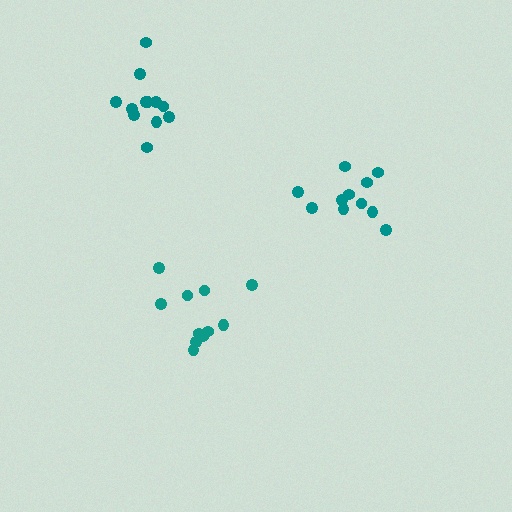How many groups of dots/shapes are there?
There are 3 groups.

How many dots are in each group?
Group 1: 11 dots, Group 2: 11 dots, Group 3: 12 dots (34 total).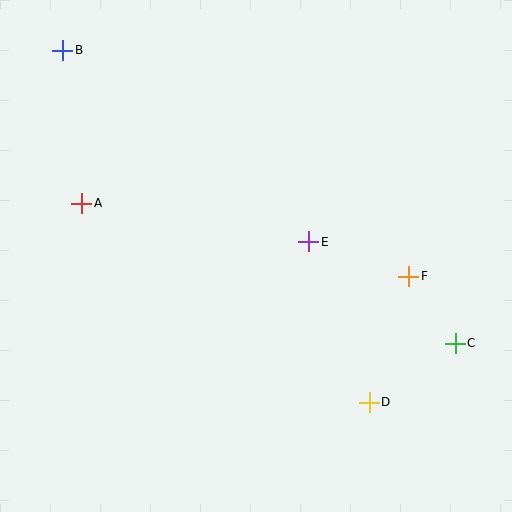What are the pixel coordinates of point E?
Point E is at (309, 242).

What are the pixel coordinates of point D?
Point D is at (369, 402).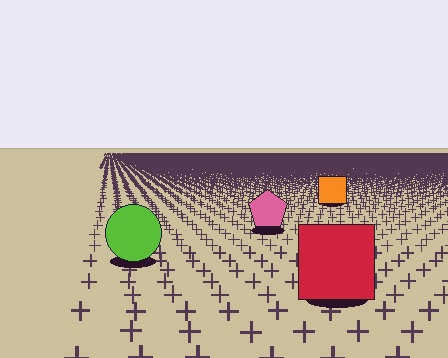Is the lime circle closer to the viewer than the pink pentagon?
Yes. The lime circle is closer — you can tell from the texture gradient: the ground texture is coarser near it.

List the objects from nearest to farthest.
From nearest to farthest: the red square, the lime circle, the pink pentagon, the orange square.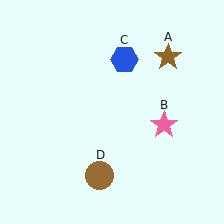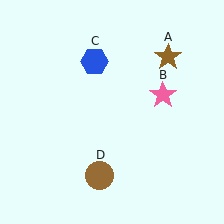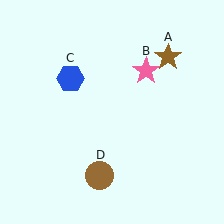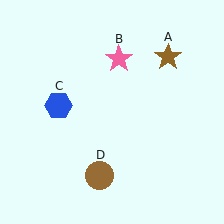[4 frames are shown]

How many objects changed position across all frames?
2 objects changed position: pink star (object B), blue hexagon (object C).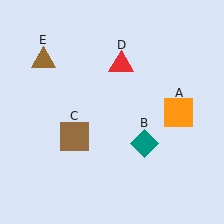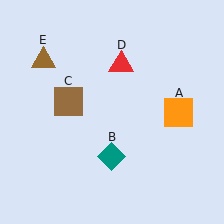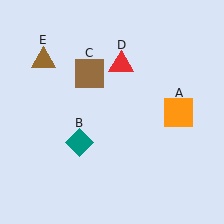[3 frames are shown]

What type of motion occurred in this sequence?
The teal diamond (object B), brown square (object C) rotated clockwise around the center of the scene.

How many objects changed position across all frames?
2 objects changed position: teal diamond (object B), brown square (object C).